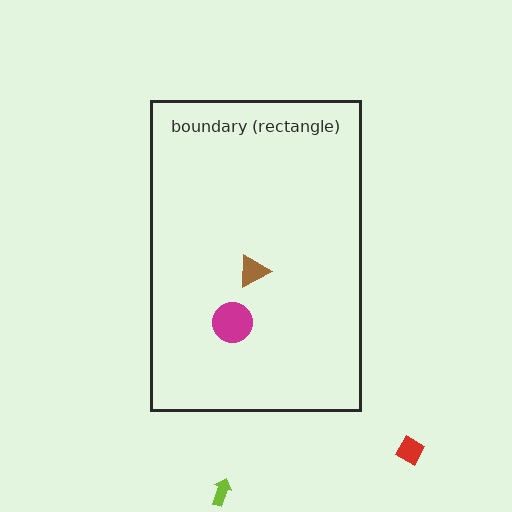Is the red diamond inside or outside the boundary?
Outside.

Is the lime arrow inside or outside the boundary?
Outside.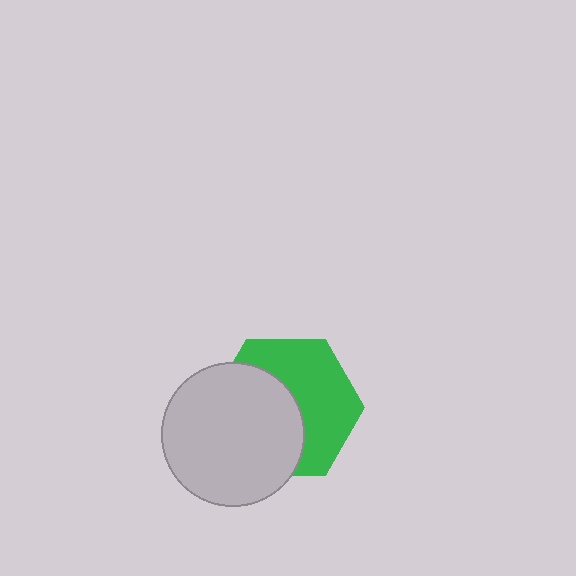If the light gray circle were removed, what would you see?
You would see the complete green hexagon.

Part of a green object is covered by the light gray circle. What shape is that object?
It is a hexagon.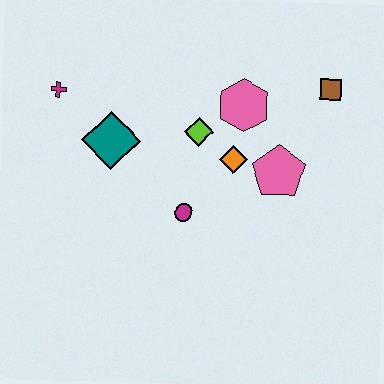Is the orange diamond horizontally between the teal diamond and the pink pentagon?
Yes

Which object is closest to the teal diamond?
The magenta cross is closest to the teal diamond.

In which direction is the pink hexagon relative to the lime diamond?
The pink hexagon is to the right of the lime diamond.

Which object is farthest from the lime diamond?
The magenta cross is farthest from the lime diamond.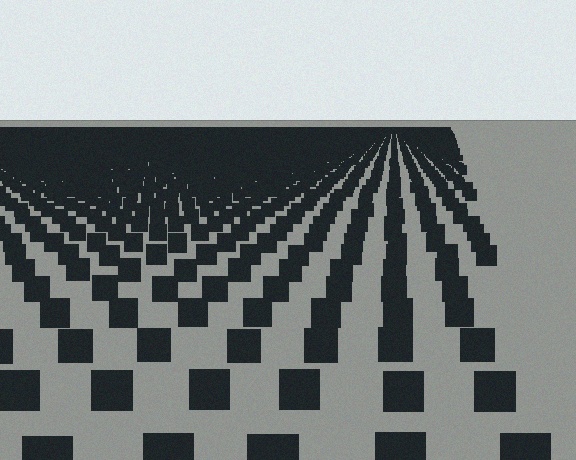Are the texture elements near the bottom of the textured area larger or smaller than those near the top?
Larger. Near the bottom, elements are closer to the viewer and appear at a bigger on-screen size.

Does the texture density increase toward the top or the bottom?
Density increases toward the top.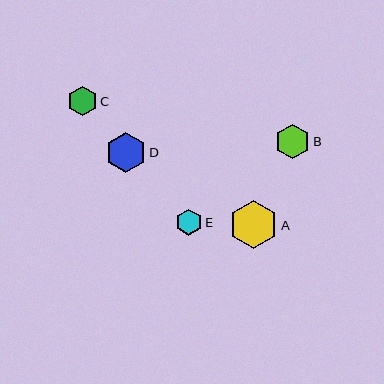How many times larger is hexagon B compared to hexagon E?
Hexagon B is approximately 1.3 times the size of hexagon E.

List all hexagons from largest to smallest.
From largest to smallest: A, D, B, C, E.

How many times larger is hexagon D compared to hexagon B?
Hexagon D is approximately 1.2 times the size of hexagon B.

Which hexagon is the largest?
Hexagon A is the largest with a size of approximately 48 pixels.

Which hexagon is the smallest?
Hexagon E is the smallest with a size of approximately 26 pixels.